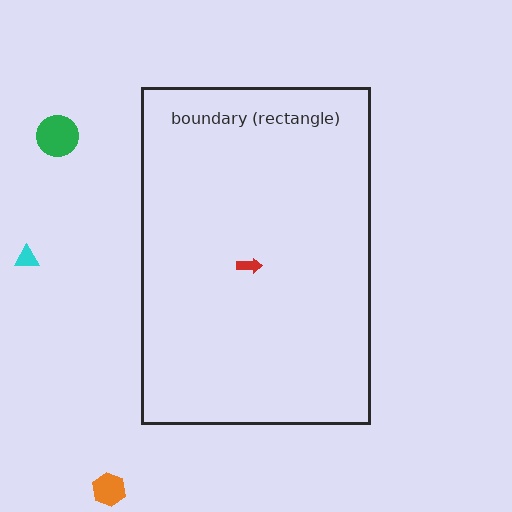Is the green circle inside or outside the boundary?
Outside.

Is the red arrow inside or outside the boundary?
Inside.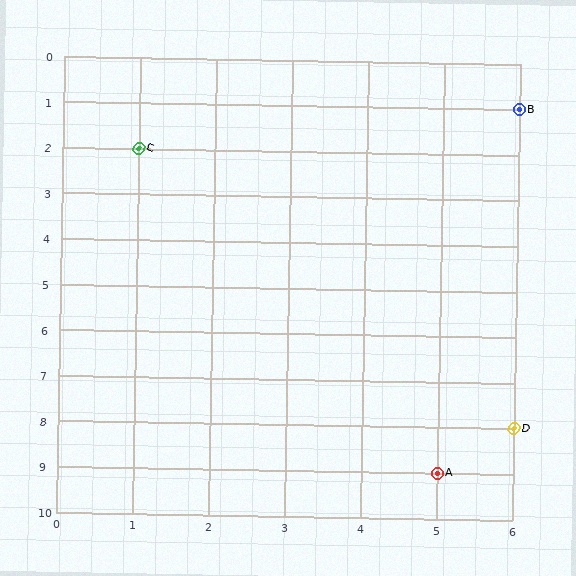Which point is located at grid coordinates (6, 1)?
Point B is at (6, 1).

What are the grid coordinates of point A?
Point A is at grid coordinates (5, 9).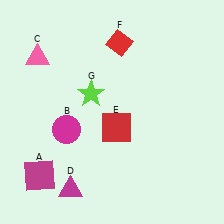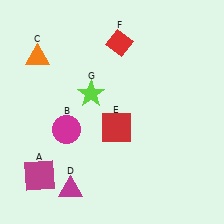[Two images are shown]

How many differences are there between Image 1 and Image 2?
There is 1 difference between the two images.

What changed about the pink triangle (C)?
In Image 1, C is pink. In Image 2, it changed to orange.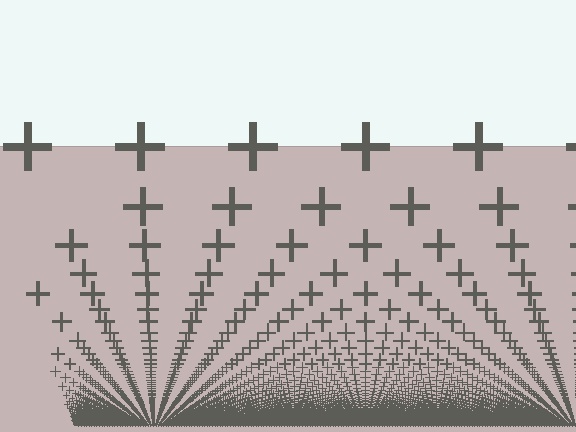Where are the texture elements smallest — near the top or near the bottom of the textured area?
Near the bottom.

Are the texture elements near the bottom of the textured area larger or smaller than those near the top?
Smaller. The gradient is inverted — elements near the bottom are smaller and denser.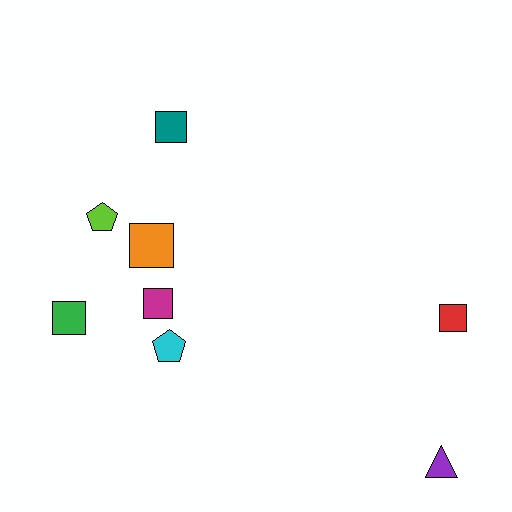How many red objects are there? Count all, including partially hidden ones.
There is 1 red object.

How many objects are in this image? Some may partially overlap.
There are 8 objects.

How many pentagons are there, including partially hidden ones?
There are 2 pentagons.